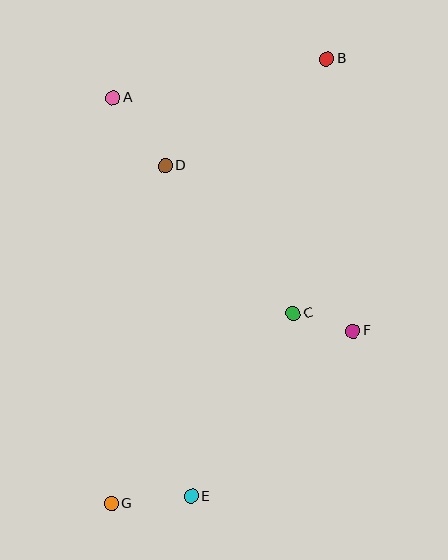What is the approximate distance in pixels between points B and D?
The distance between B and D is approximately 193 pixels.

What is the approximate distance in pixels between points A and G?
The distance between A and G is approximately 406 pixels.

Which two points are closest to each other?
Points C and F are closest to each other.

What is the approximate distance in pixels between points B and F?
The distance between B and F is approximately 273 pixels.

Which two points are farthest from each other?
Points B and G are farthest from each other.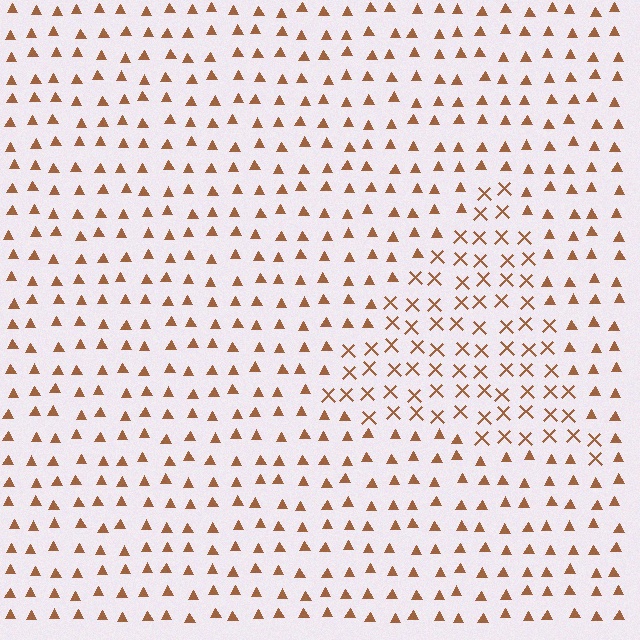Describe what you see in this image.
The image is filled with small brown elements arranged in a uniform grid. A triangle-shaped region contains X marks, while the surrounding area contains triangles. The boundary is defined purely by the change in element shape.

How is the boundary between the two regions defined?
The boundary is defined by a change in element shape: X marks inside vs. triangles outside. All elements share the same color and spacing.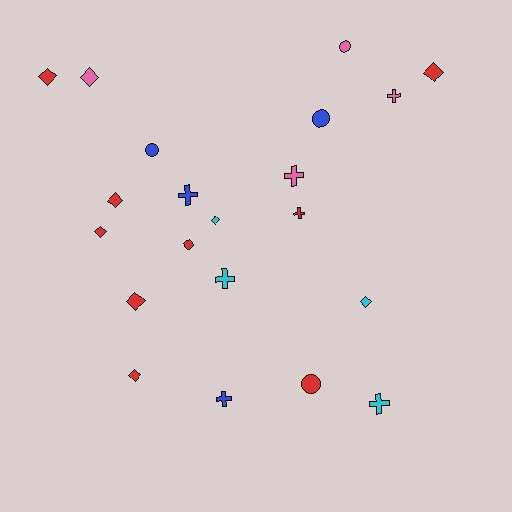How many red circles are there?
There are 2 red circles.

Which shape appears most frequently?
Diamond, with 9 objects.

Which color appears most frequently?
Red, with 9 objects.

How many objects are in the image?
There are 21 objects.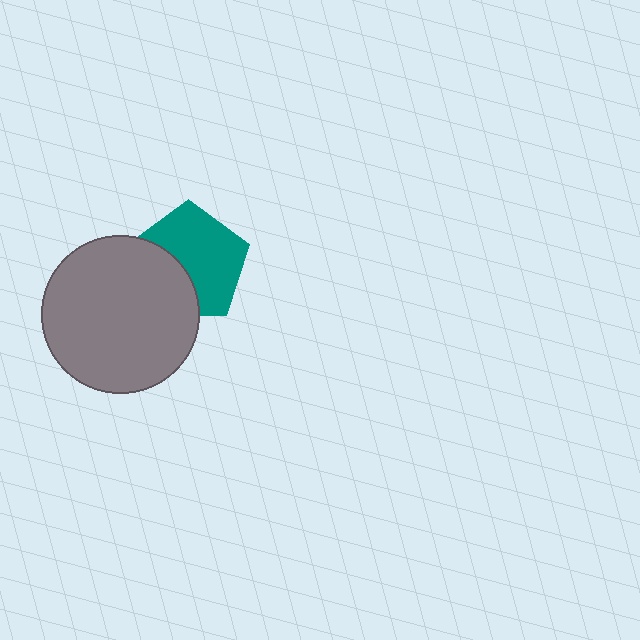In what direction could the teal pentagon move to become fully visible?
The teal pentagon could move toward the upper-right. That would shift it out from behind the gray circle entirely.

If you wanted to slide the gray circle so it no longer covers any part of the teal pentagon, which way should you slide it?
Slide it toward the lower-left — that is the most direct way to separate the two shapes.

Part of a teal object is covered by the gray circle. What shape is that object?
It is a pentagon.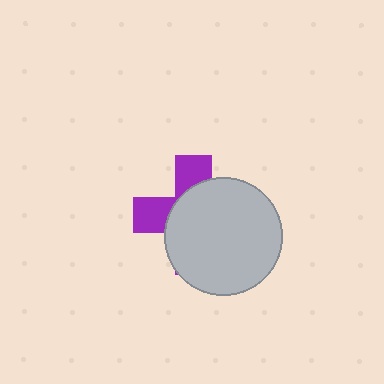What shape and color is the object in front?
The object in front is a light gray circle.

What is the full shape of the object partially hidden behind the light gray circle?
The partially hidden object is a purple cross.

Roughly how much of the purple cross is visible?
A small part of it is visible (roughly 33%).